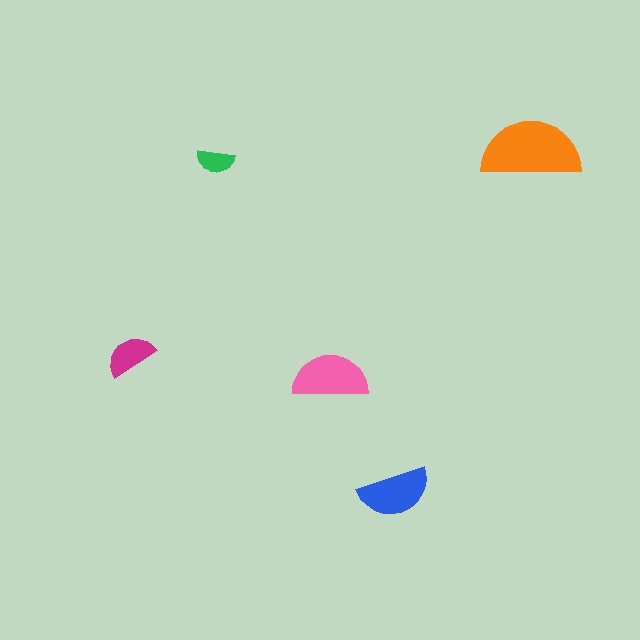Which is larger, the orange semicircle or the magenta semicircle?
The orange one.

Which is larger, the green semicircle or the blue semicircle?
The blue one.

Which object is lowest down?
The blue semicircle is bottommost.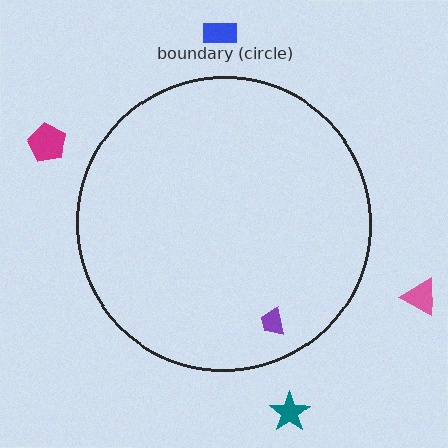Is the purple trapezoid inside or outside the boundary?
Inside.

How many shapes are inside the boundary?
1 inside, 4 outside.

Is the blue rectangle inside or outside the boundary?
Outside.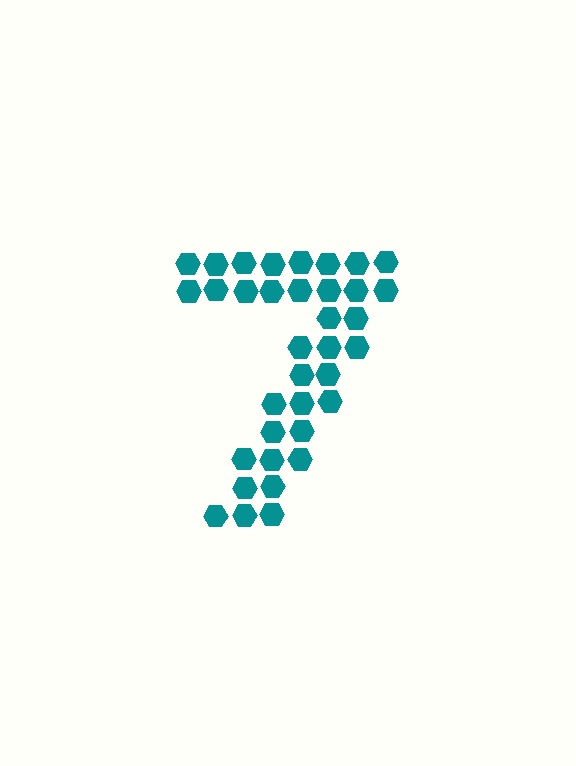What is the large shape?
The large shape is the digit 7.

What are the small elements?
The small elements are hexagons.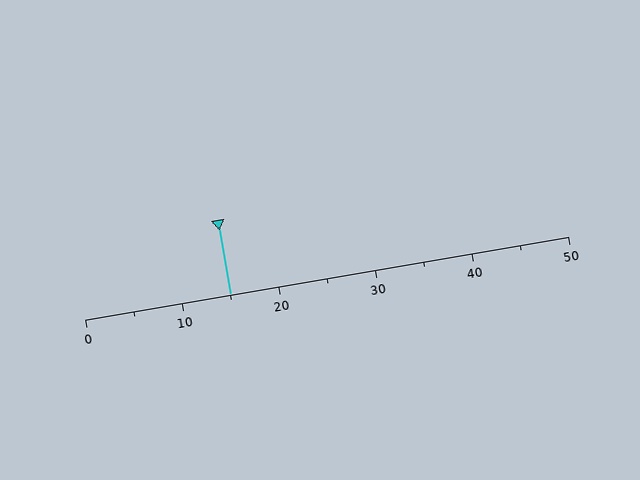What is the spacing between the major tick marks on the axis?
The major ticks are spaced 10 apart.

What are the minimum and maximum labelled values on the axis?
The axis runs from 0 to 50.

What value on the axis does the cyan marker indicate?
The marker indicates approximately 15.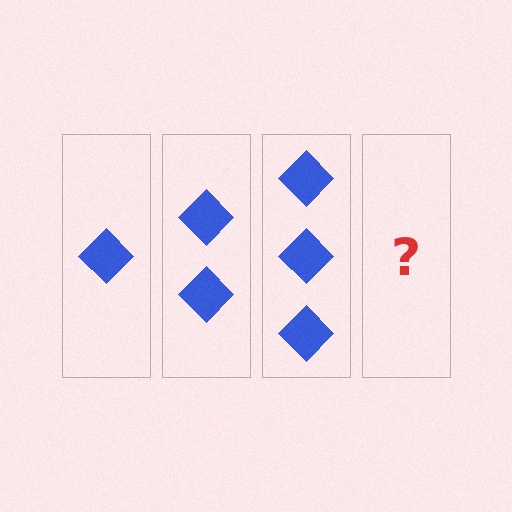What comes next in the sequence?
The next element should be 4 diamonds.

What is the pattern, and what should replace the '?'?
The pattern is that each step adds one more diamond. The '?' should be 4 diamonds.